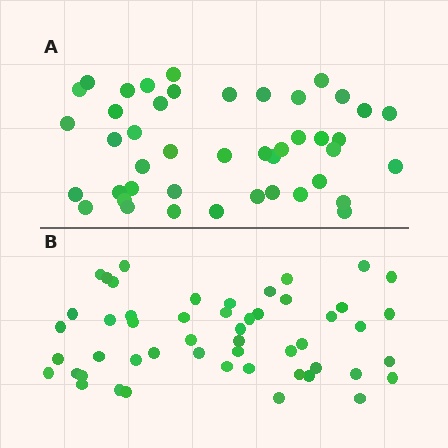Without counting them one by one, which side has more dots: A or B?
Region B (the bottom region) has more dots.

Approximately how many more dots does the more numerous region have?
Region B has roughly 8 or so more dots than region A.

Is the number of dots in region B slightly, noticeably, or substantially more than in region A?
Region B has only slightly more — the two regions are fairly close. The ratio is roughly 1.2 to 1.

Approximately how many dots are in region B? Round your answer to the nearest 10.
About 50 dots. (The exact count is 51, which rounds to 50.)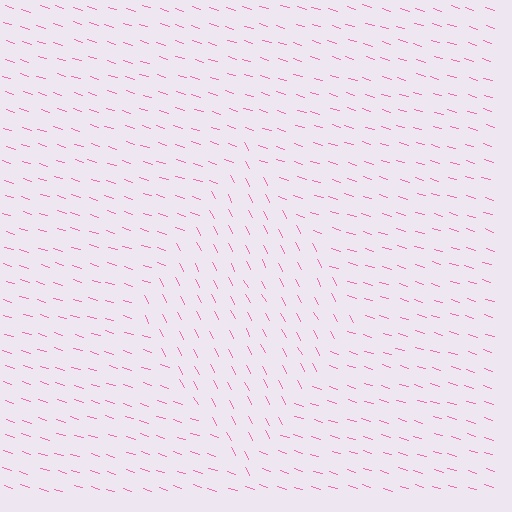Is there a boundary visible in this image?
Yes, there is a texture boundary formed by a change in line orientation.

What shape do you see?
I see a diamond.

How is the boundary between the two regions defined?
The boundary is defined purely by a change in line orientation (approximately 45 degrees difference). All lines are the same color and thickness.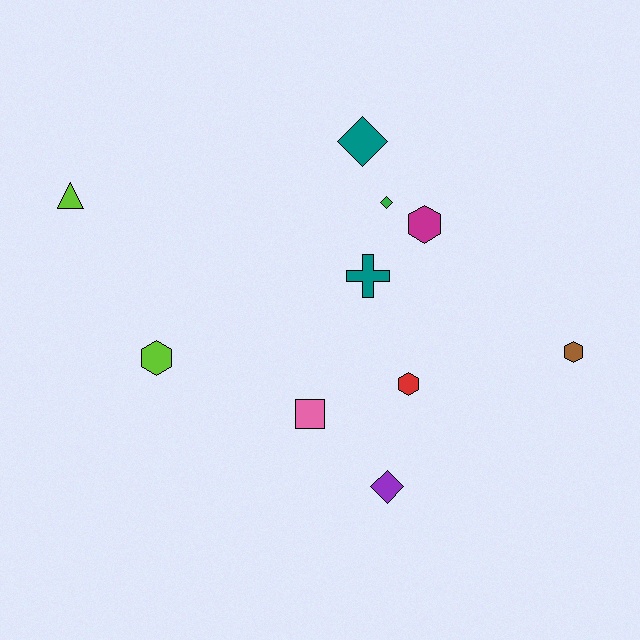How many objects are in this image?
There are 10 objects.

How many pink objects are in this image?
There is 1 pink object.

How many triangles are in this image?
There is 1 triangle.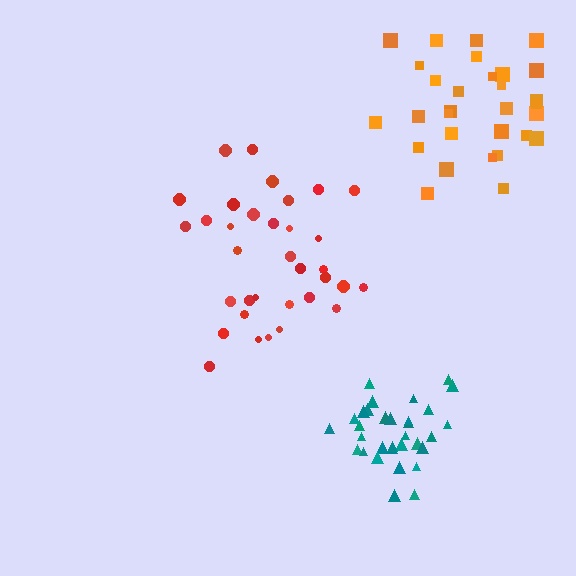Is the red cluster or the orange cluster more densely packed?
Red.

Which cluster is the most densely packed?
Teal.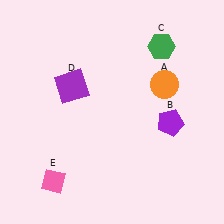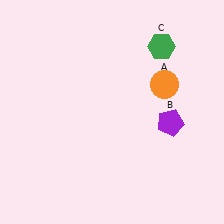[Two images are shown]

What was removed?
The pink diamond (E), the purple square (D) were removed in Image 2.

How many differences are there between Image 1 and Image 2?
There are 2 differences between the two images.